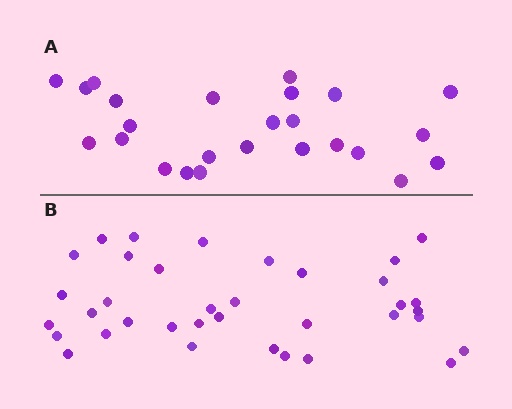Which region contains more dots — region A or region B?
Region B (the bottom region) has more dots.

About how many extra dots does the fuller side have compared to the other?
Region B has roughly 12 or so more dots than region A.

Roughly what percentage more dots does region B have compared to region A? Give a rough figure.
About 45% more.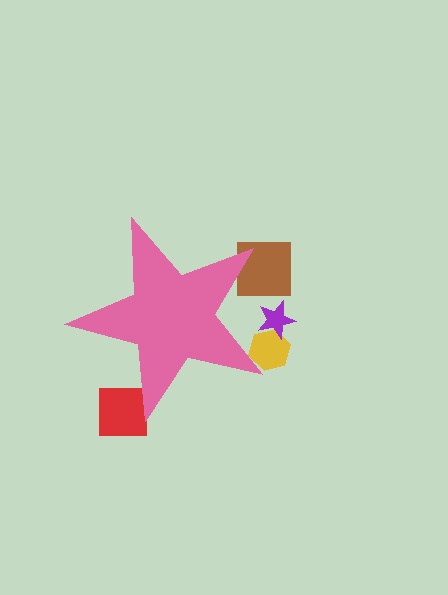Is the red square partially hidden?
Yes, the red square is partially hidden behind the pink star.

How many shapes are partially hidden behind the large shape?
4 shapes are partially hidden.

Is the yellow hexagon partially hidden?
Yes, the yellow hexagon is partially hidden behind the pink star.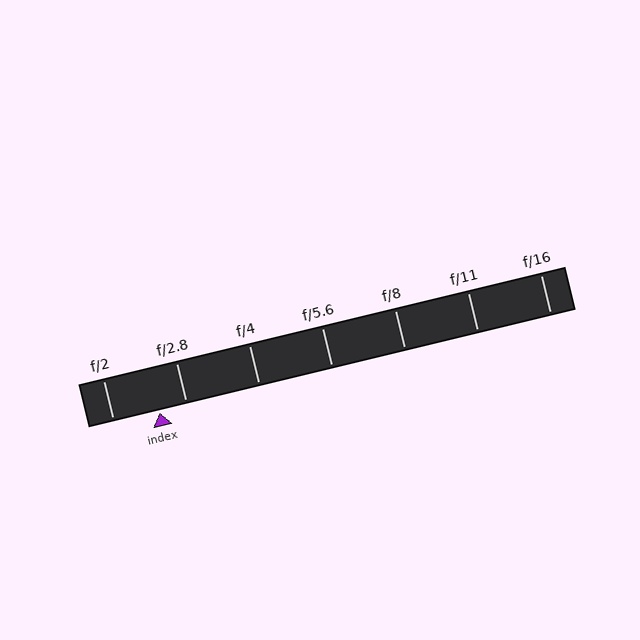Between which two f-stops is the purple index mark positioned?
The index mark is between f/2 and f/2.8.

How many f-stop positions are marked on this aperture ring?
There are 7 f-stop positions marked.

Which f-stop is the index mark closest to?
The index mark is closest to f/2.8.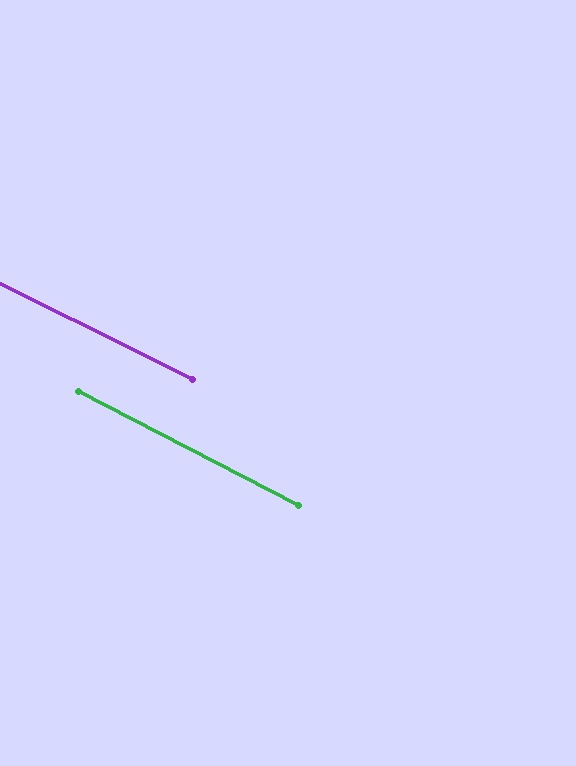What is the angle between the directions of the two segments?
Approximately 1 degree.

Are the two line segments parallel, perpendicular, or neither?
Parallel — their directions differ by only 1.1°.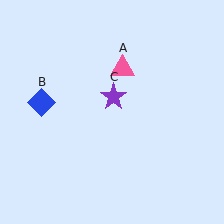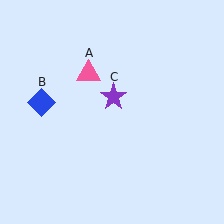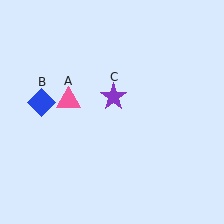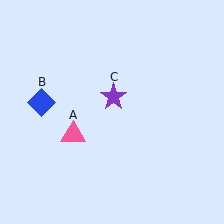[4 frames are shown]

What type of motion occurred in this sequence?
The pink triangle (object A) rotated counterclockwise around the center of the scene.